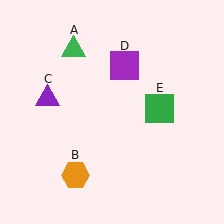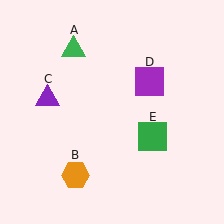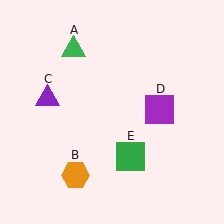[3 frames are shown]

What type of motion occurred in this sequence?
The purple square (object D), green square (object E) rotated clockwise around the center of the scene.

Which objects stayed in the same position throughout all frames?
Green triangle (object A) and orange hexagon (object B) and purple triangle (object C) remained stationary.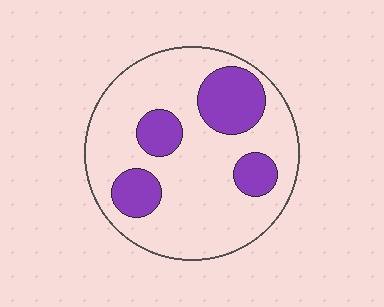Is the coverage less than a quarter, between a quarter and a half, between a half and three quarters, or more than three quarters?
Less than a quarter.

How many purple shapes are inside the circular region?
4.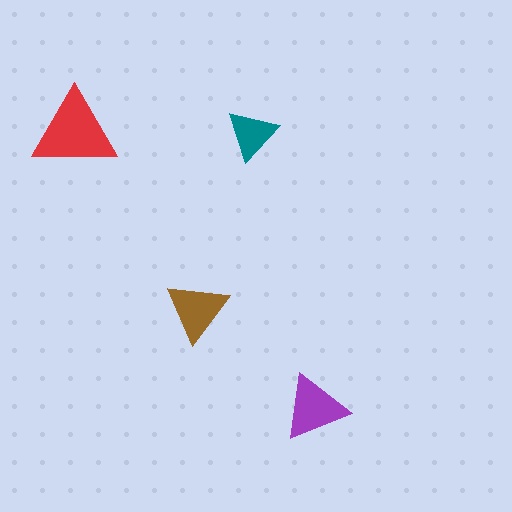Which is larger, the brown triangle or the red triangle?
The red one.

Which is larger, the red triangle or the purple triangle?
The red one.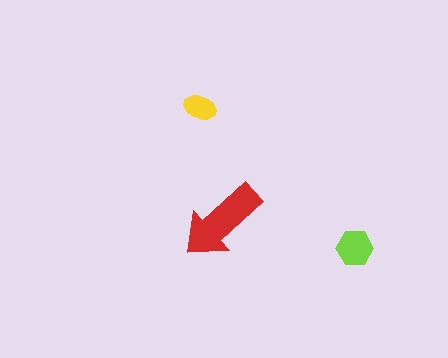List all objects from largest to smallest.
The red arrow, the lime hexagon, the yellow ellipse.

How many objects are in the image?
There are 3 objects in the image.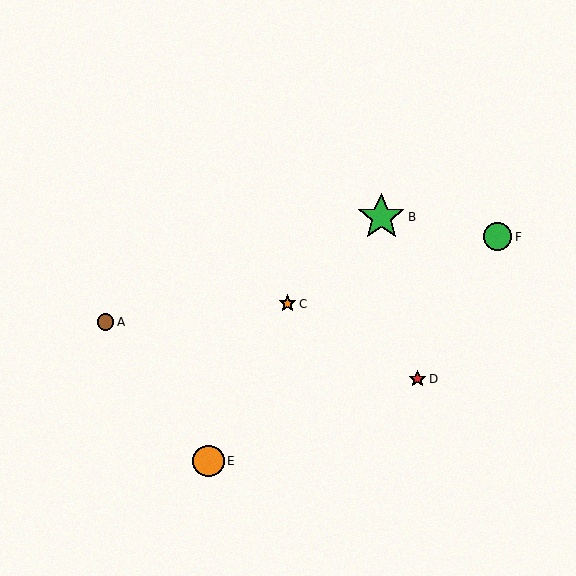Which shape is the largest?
The green star (labeled B) is the largest.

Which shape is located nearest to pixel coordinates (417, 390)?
The red star (labeled D) at (417, 379) is nearest to that location.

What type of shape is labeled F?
Shape F is a green circle.